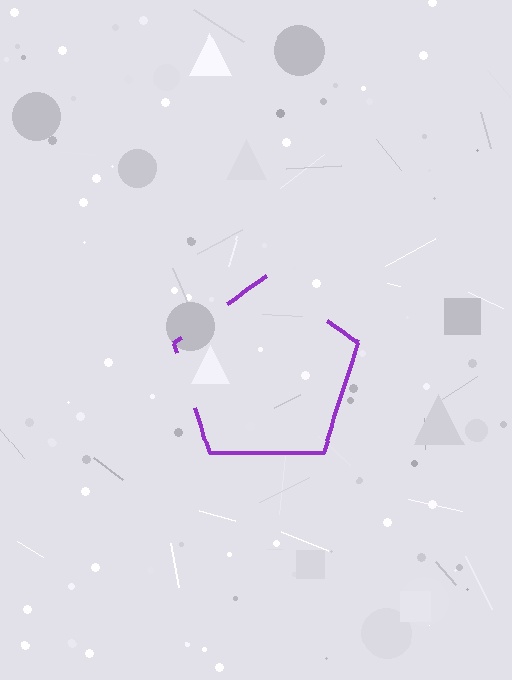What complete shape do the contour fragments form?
The contour fragments form a pentagon.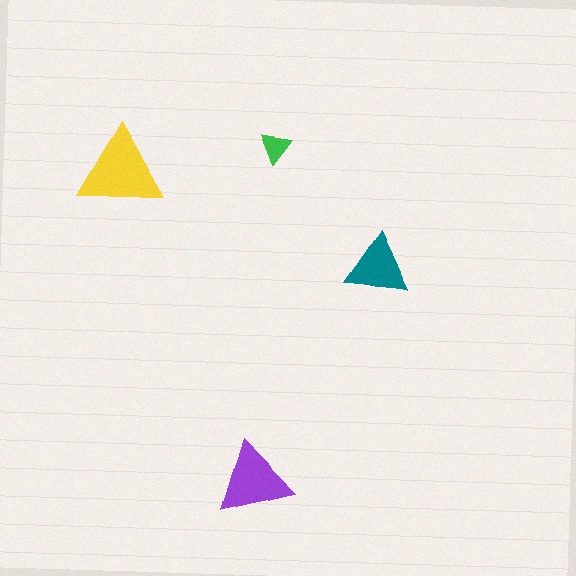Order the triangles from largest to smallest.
the yellow one, the purple one, the teal one, the green one.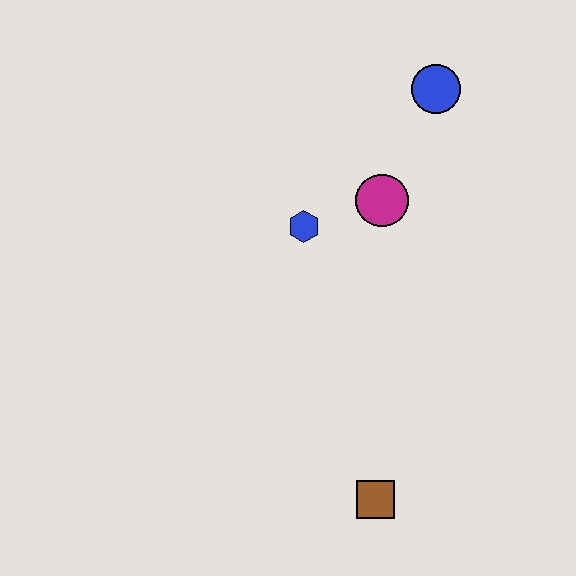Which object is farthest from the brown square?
The blue circle is farthest from the brown square.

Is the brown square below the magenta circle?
Yes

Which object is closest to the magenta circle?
The blue hexagon is closest to the magenta circle.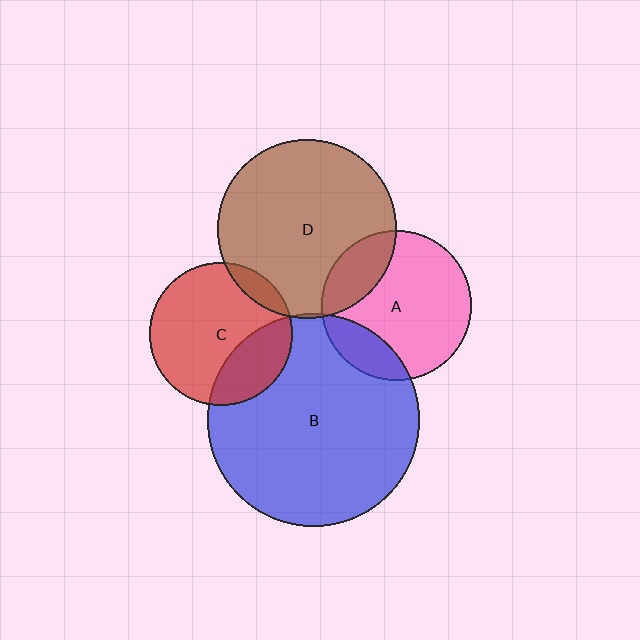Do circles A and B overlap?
Yes.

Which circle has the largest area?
Circle B (blue).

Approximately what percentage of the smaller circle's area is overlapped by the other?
Approximately 15%.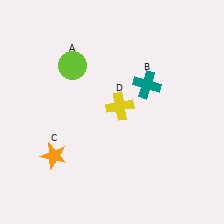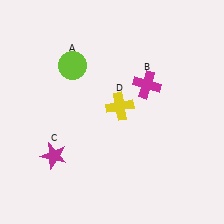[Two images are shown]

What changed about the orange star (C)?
In Image 1, C is orange. In Image 2, it changed to magenta.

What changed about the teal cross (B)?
In Image 1, B is teal. In Image 2, it changed to magenta.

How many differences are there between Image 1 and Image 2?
There are 2 differences between the two images.